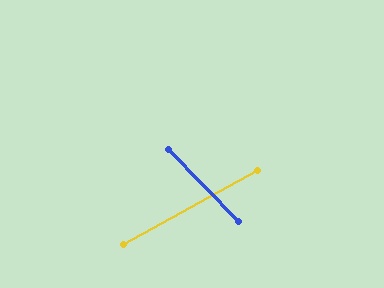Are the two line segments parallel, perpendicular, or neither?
Neither parallel nor perpendicular — they differ by about 75°.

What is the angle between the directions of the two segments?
Approximately 75 degrees.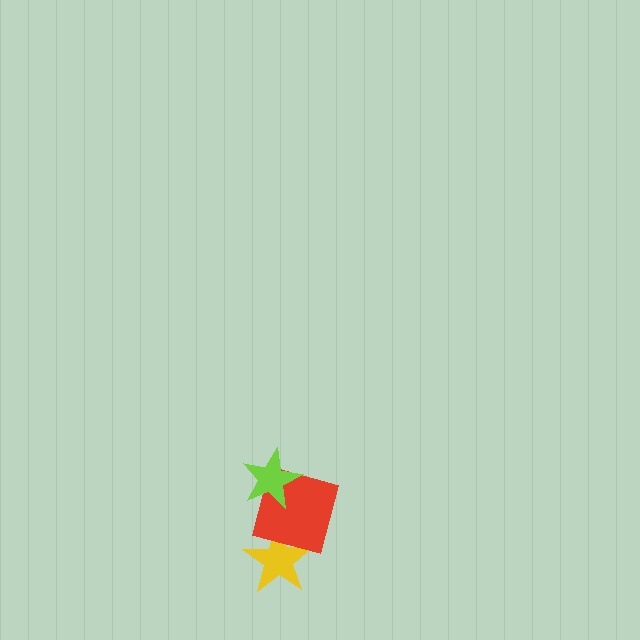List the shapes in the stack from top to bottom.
From top to bottom: the lime star, the red square, the yellow star.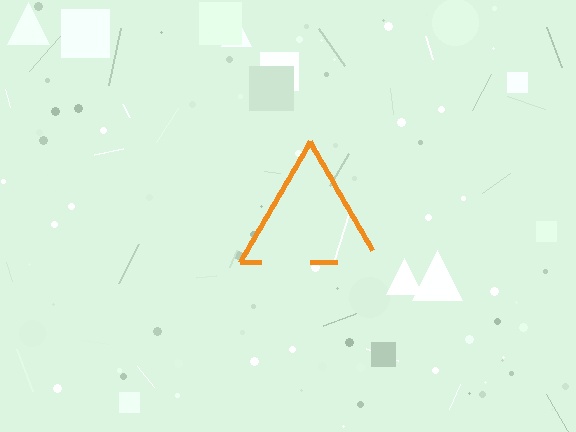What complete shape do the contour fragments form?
The contour fragments form a triangle.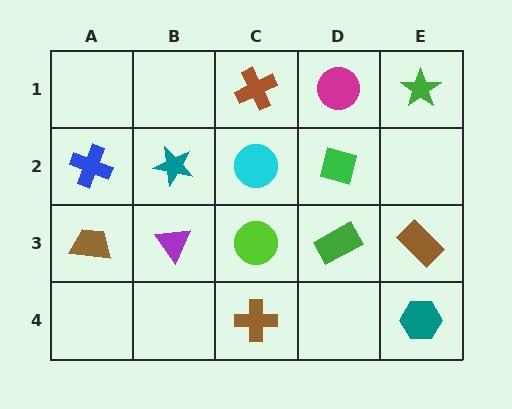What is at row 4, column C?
A brown cross.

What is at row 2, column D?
A green square.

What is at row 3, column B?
A purple triangle.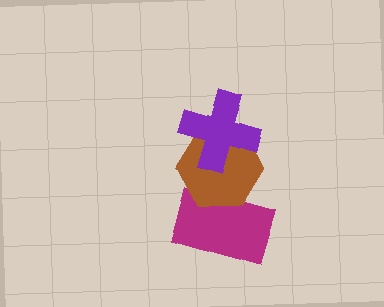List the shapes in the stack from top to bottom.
From top to bottom: the purple cross, the brown hexagon, the magenta rectangle.